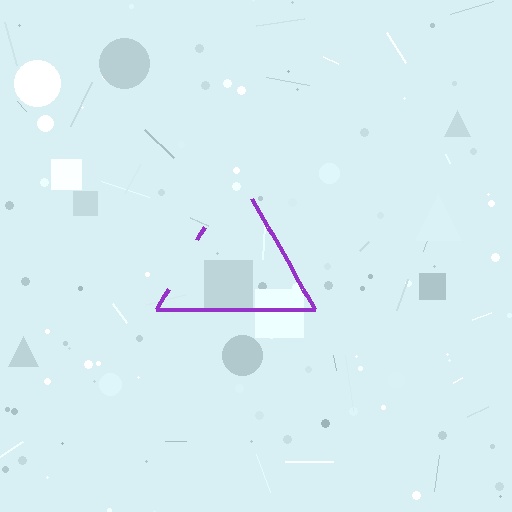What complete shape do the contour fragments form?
The contour fragments form a triangle.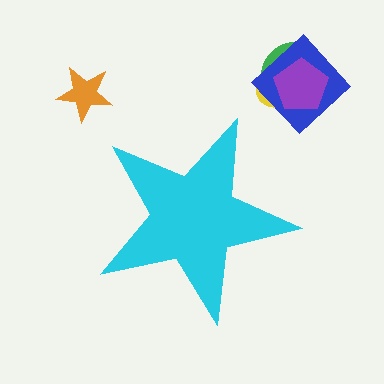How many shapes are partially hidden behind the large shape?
0 shapes are partially hidden.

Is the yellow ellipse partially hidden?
No, the yellow ellipse is fully visible.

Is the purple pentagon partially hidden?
No, the purple pentagon is fully visible.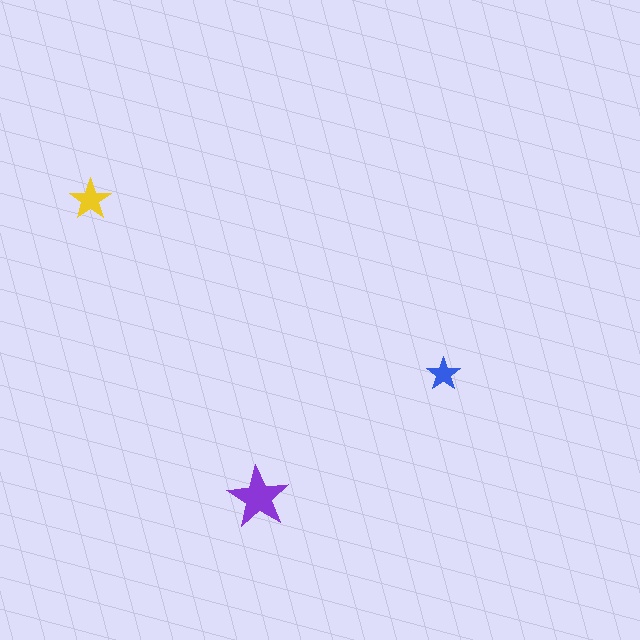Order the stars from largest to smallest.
the purple one, the yellow one, the blue one.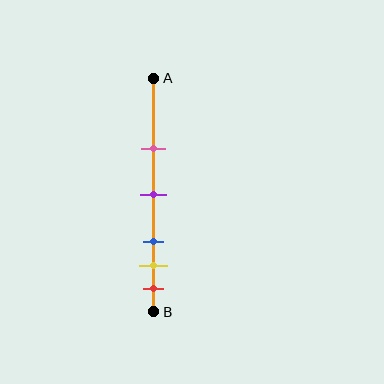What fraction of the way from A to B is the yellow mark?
The yellow mark is approximately 80% (0.8) of the way from A to B.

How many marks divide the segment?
There are 5 marks dividing the segment.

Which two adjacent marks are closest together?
The yellow and red marks are the closest adjacent pair.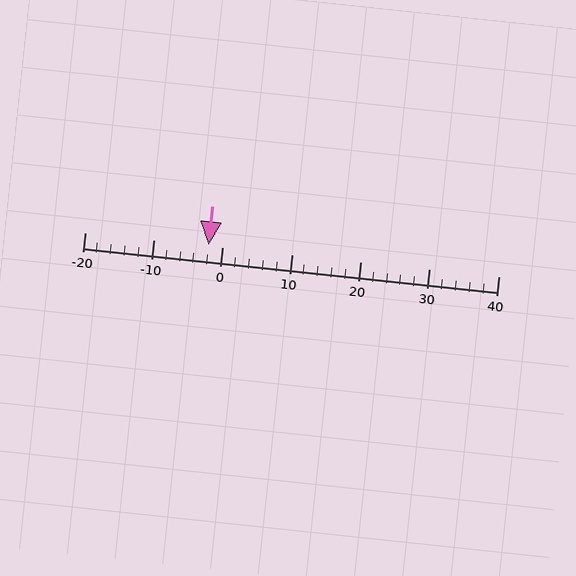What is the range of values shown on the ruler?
The ruler shows values from -20 to 40.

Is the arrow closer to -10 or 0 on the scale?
The arrow is closer to 0.